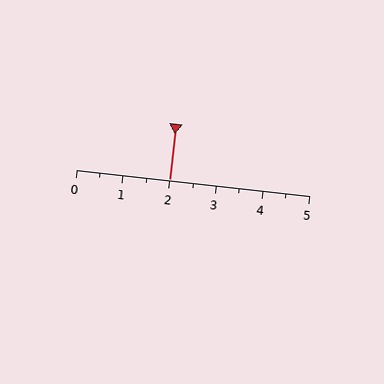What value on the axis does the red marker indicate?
The marker indicates approximately 2.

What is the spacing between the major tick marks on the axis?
The major ticks are spaced 1 apart.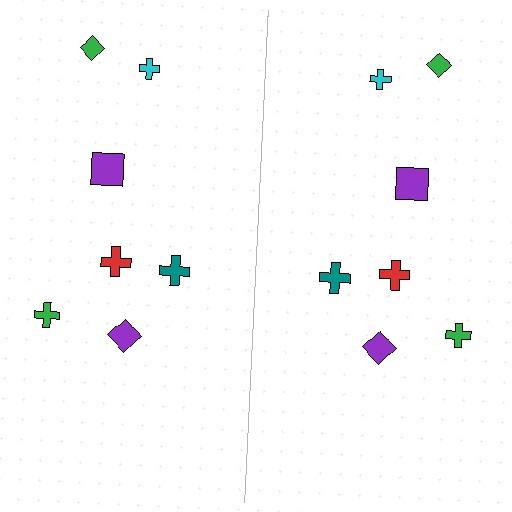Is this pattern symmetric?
Yes, this pattern has bilateral (reflection) symmetry.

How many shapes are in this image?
There are 14 shapes in this image.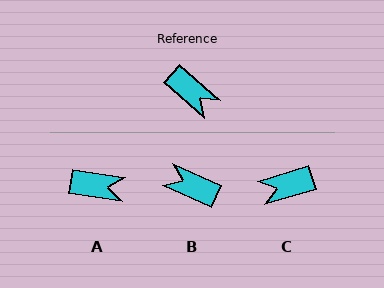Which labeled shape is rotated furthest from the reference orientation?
B, about 163 degrees away.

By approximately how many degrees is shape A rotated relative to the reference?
Approximately 33 degrees counter-clockwise.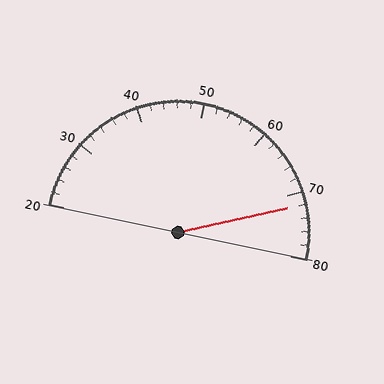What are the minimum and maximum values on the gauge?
The gauge ranges from 20 to 80.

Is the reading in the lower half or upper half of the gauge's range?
The reading is in the upper half of the range (20 to 80).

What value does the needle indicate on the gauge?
The needle indicates approximately 72.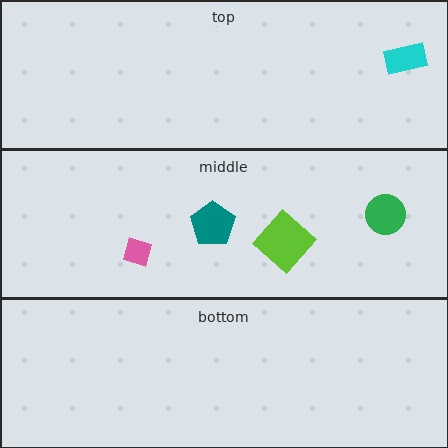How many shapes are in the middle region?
4.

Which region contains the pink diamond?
The middle region.